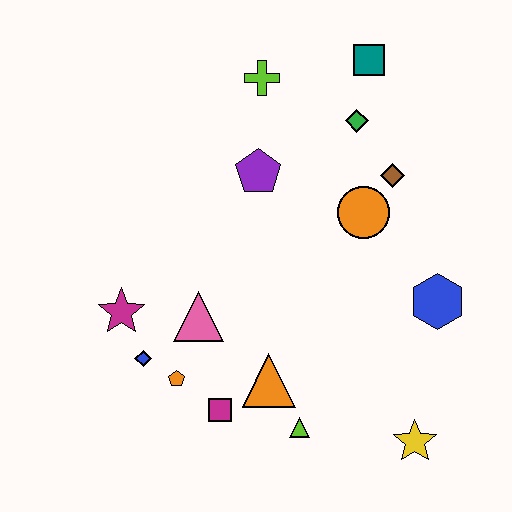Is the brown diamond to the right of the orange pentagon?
Yes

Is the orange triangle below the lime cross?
Yes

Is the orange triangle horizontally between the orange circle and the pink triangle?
Yes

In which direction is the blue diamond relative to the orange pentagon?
The blue diamond is to the left of the orange pentagon.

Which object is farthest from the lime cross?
The yellow star is farthest from the lime cross.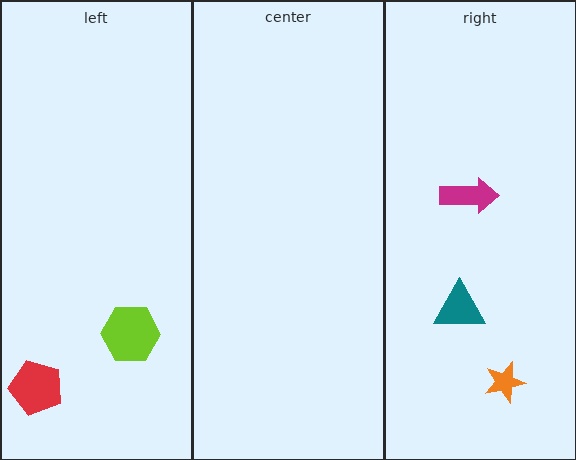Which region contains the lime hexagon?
The left region.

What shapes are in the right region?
The orange star, the magenta arrow, the teal triangle.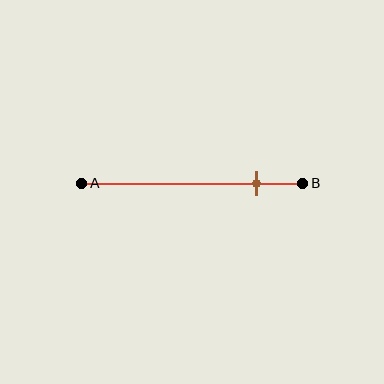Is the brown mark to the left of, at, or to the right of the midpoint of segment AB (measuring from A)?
The brown mark is to the right of the midpoint of segment AB.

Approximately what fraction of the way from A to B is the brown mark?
The brown mark is approximately 80% of the way from A to B.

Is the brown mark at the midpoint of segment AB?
No, the mark is at about 80% from A, not at the 50% midpoint.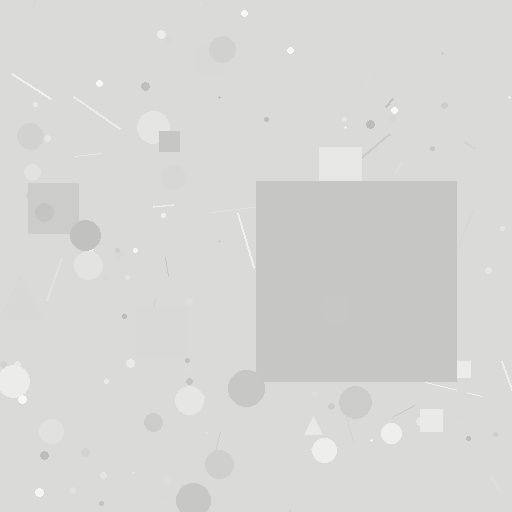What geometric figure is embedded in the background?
A square is embedded in the background.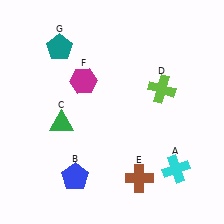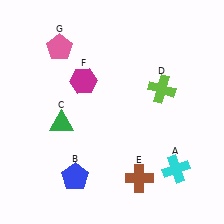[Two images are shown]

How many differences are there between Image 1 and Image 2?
There is 1 difference between the two images.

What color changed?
The pentagon (G) changed from teal in Image 1 to pink in Image 2.